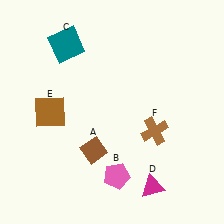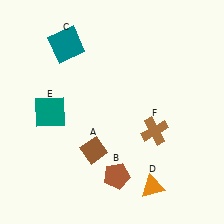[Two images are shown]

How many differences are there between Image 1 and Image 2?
There are 3 differences between the two images.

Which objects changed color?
B changed from pink to brown. D changed from magenta to orange. E changed from brown to teal.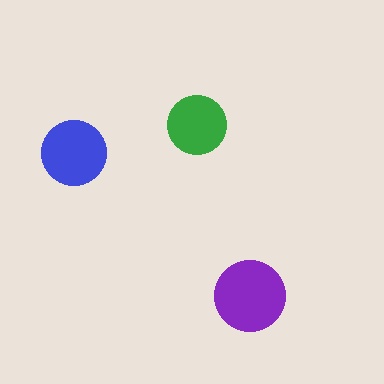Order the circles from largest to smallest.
the purple one, the blue one, the green one.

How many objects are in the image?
There are 3 objects in the image.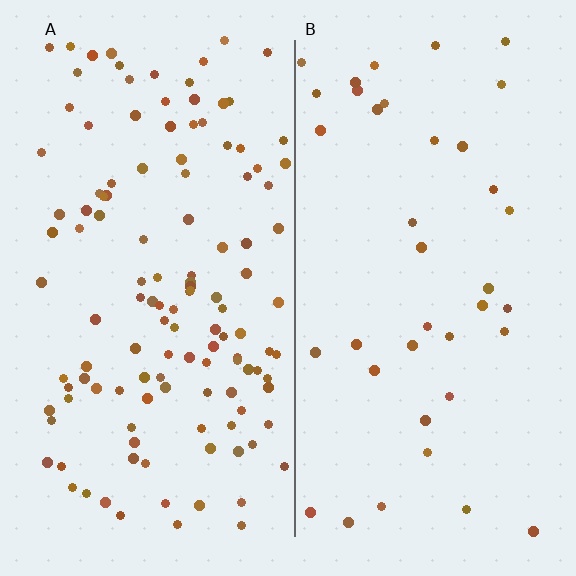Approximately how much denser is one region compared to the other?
Approximately 3.2× — region A over region B.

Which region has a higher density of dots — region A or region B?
A (the left).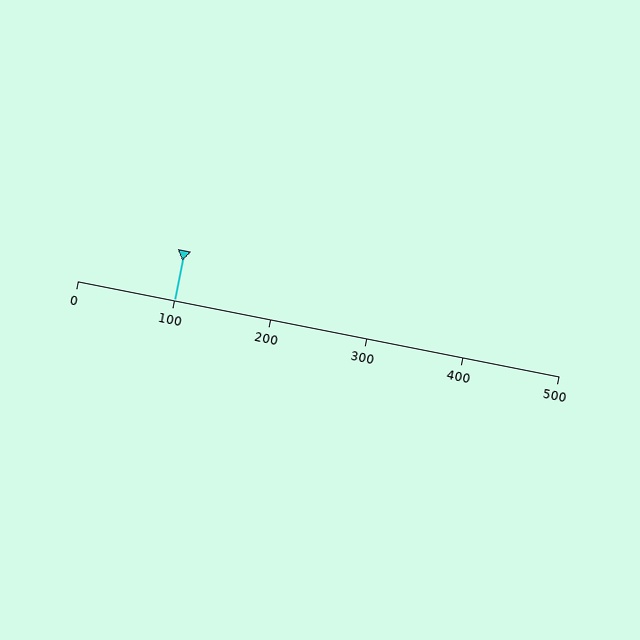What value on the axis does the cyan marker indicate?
The marker indicates approximately 100.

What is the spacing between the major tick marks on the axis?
The major ticks are spaced 100 apart.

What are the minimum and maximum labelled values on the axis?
The axis runs from 0 to 500.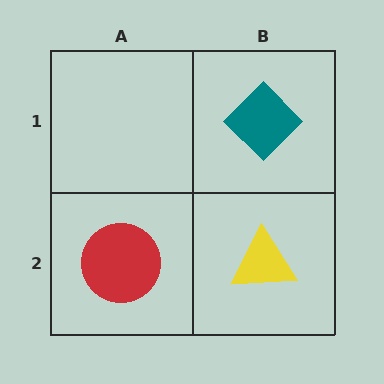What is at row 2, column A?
A red circle.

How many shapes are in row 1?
1 shape.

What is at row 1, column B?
A teal diamond.